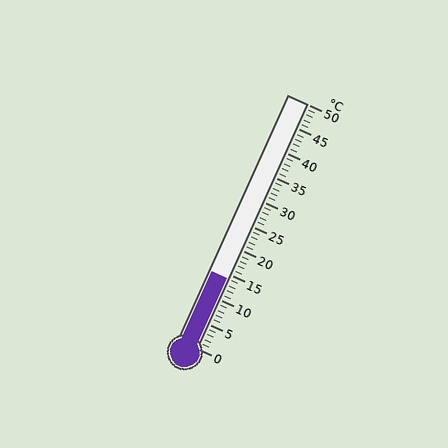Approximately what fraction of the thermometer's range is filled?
The thermometer is filled to approximately 30% of its range.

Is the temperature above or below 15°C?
The temperature is below 15°C.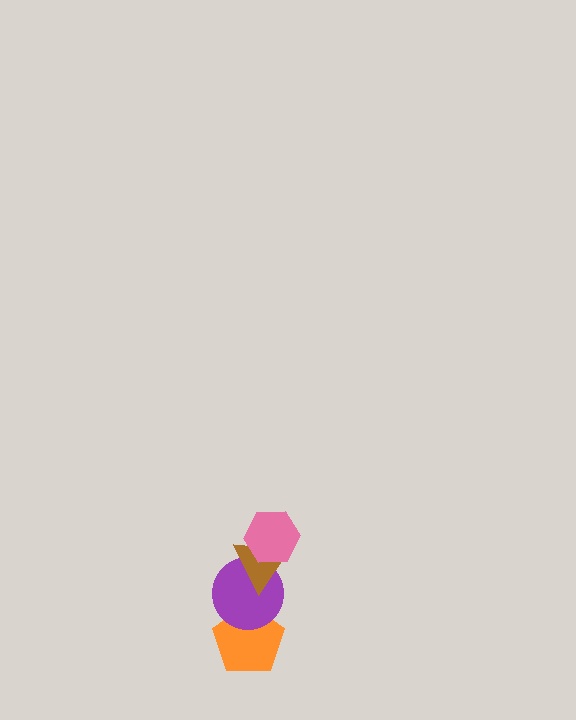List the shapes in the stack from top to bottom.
From top to bottom: the pink hexagon, the brown triangle, the purple circle, the orange pentagon.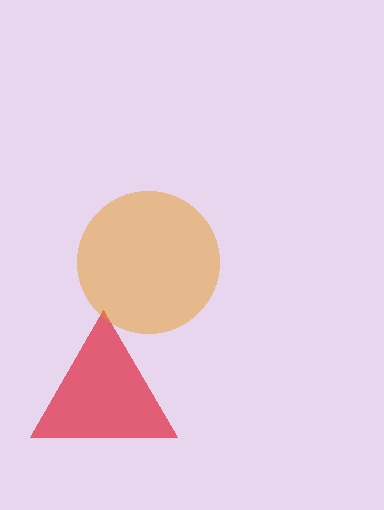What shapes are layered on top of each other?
The layered shapes are: a red triangle, an orange circle.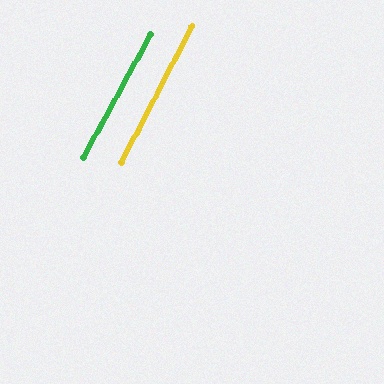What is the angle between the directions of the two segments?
Approximately 1 degree.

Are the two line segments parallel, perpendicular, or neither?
Parallel — their directions differ by only 1.2°.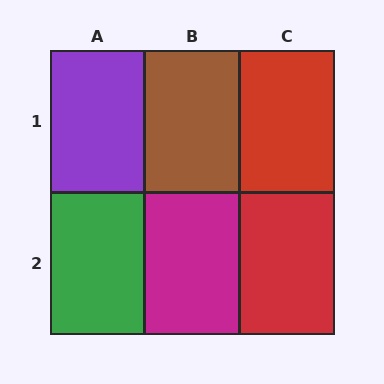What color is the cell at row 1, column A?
Purple.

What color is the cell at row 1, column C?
Red.